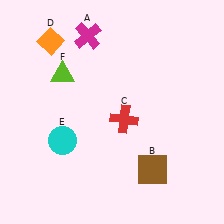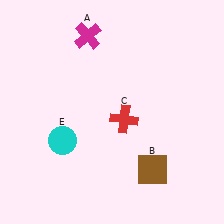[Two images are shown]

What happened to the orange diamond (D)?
The orange diamond (D) was removed in Image 2. It was in the top-left area of Image 1.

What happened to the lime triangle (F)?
The lime triangle (F) was removed in Image 2. It was in the top-left area of Image 1.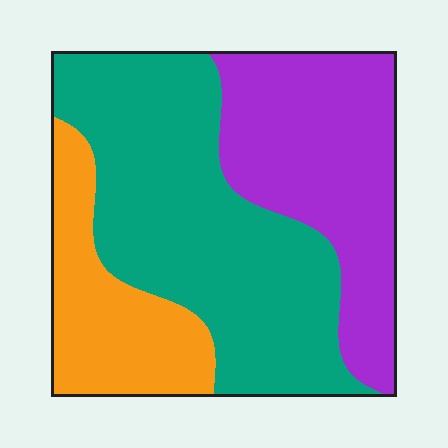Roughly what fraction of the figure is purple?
Purple takes up between a sixth and a third of the figure.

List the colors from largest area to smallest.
From largest to smallest: teal, purple, orange.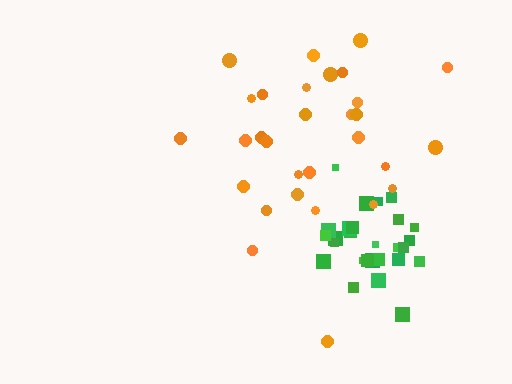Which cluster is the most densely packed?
Green.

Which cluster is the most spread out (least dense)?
Orange.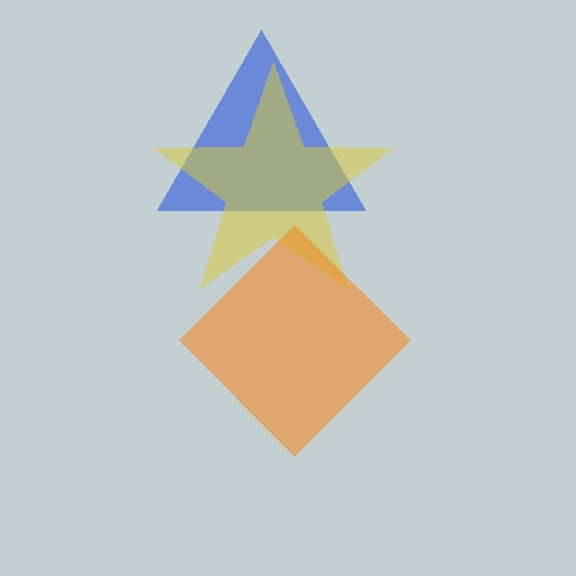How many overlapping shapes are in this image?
There are 3 overlapping shapes in the image.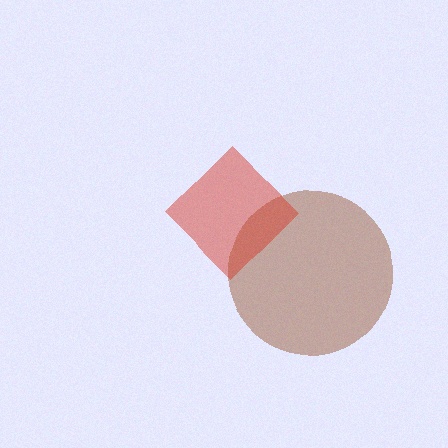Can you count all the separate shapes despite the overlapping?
Yes, there are 2 separate shapes.